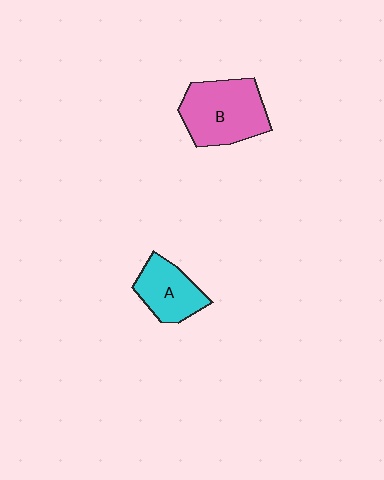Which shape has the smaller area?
Shape A (cyan).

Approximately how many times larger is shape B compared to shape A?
Approximately 1.5 times.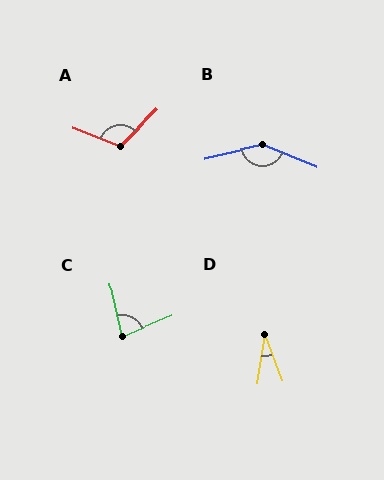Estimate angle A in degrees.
Approximately 113 degrees.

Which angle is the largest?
B, at approximately 145 degrees.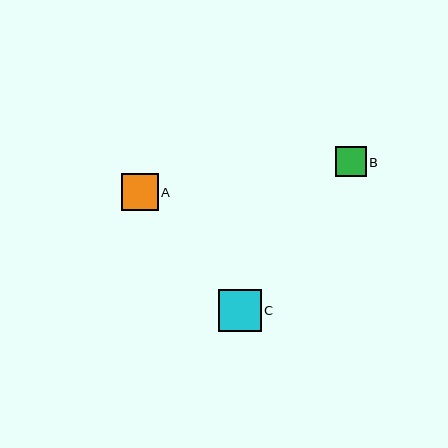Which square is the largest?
Square C is the largest with a size of approximately 43 pixels.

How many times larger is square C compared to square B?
Square C is approximately 1.4 times the size of square B.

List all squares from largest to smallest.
From largest to smallest: C, A, B.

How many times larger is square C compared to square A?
Square C is approximately 1.2 times the size of square A.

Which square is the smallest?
Square B is the smallest with a size of approximately 30 pixels.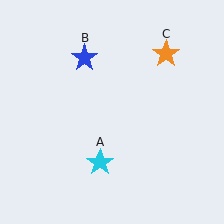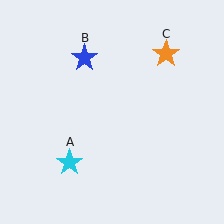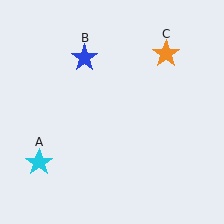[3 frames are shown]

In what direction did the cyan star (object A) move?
The cyan star (object A) moved left.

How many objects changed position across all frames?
1 object changed position: cyan star (object A).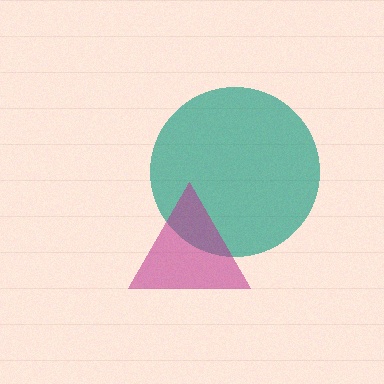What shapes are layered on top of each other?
The layered shapes are: a teal circle, a magenta triangle.